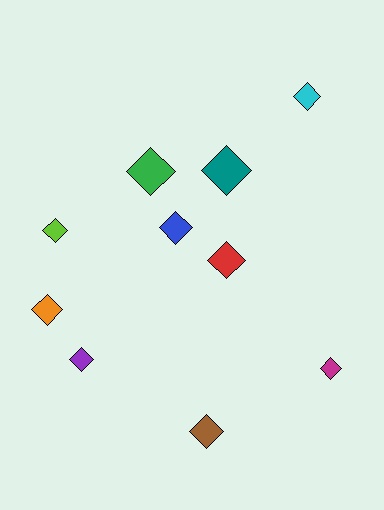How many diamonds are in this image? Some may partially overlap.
There are 10 diamonds.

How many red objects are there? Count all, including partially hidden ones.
There is 1 red object.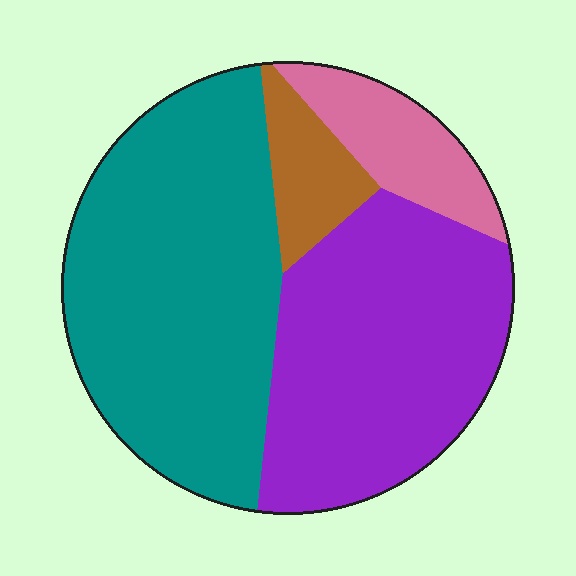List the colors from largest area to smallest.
From largest to smallest: teal, purple, pink, brown.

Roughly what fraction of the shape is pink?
Pink covers about 10% of the shape.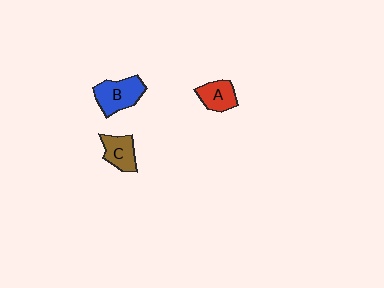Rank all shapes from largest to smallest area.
From largest to smallest: B (blue), C (brown), A (red).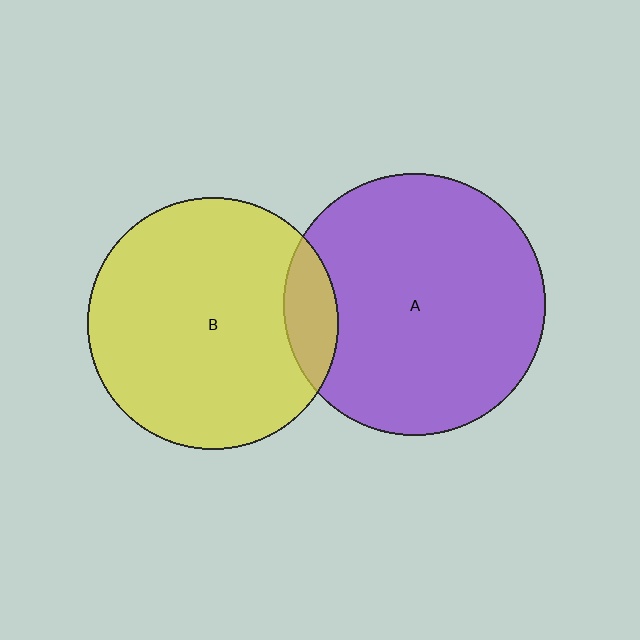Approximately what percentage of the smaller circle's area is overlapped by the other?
Approximately 10%.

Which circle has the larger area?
Circle A (purple).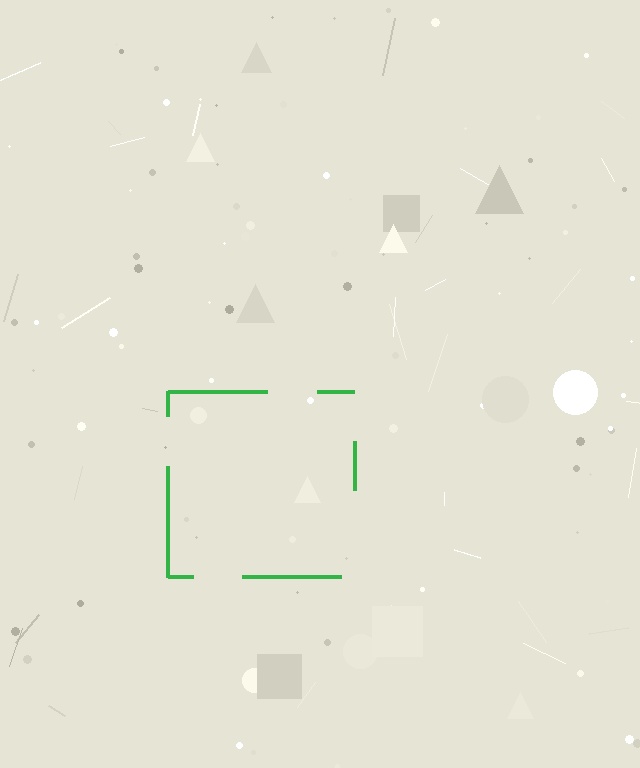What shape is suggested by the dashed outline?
The dashed outline suggests a square.